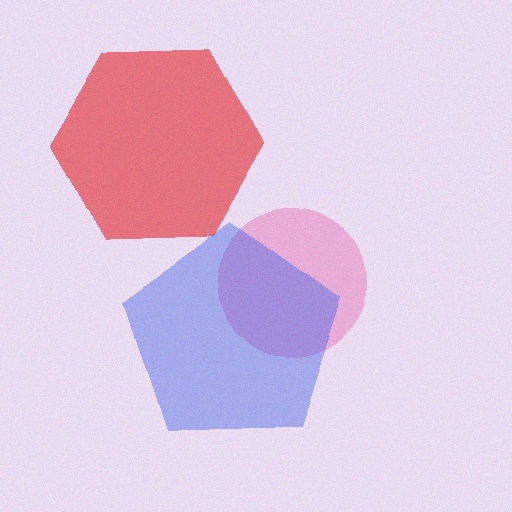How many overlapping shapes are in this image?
There are 3 overlapping shapes in the image.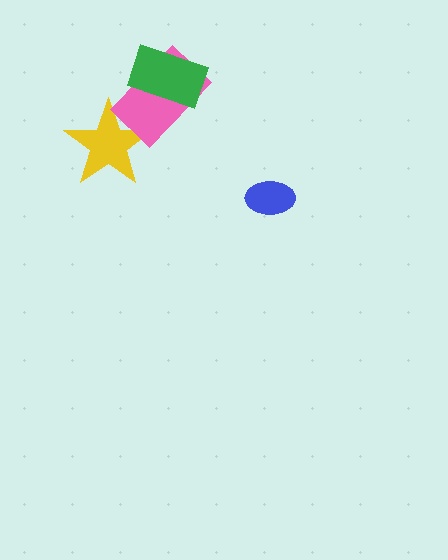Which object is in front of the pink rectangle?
The green rectangle is in front of the pink rectangle.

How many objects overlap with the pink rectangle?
2 objects overlap with the pink rectangle.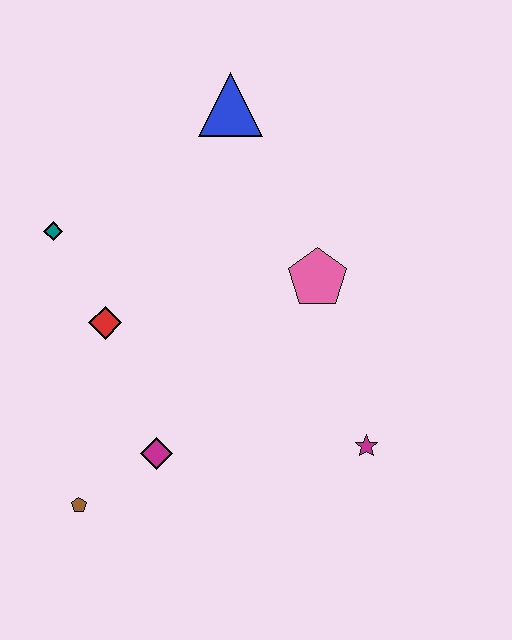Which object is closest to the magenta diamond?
The brown pentagon is closest to the magenta diamond.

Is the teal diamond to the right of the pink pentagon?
No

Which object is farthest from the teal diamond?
The magenta star is farthest from the teal diamond.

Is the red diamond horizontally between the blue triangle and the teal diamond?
Yes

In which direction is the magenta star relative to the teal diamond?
The magenta star is to the right of the teal diamond.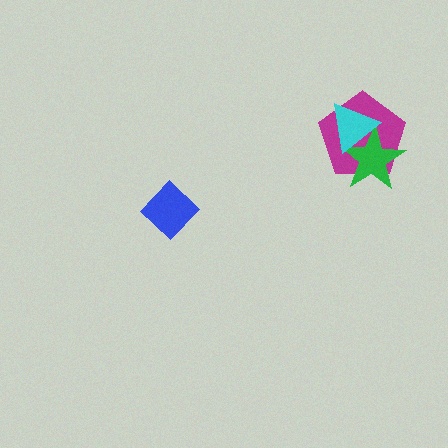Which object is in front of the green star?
The cyan triangle is in front of the green star.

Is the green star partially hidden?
Yes, it is partially covered by another shape.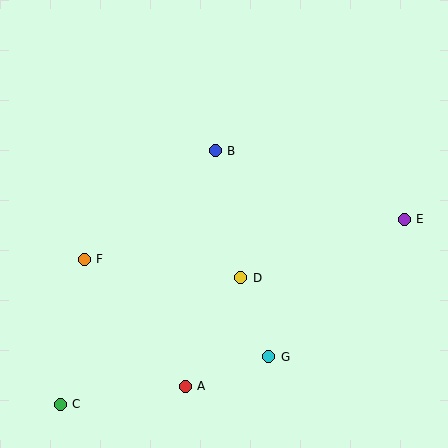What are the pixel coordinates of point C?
Point C is at (60, 404).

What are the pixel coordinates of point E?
Point E is at (404, 219).